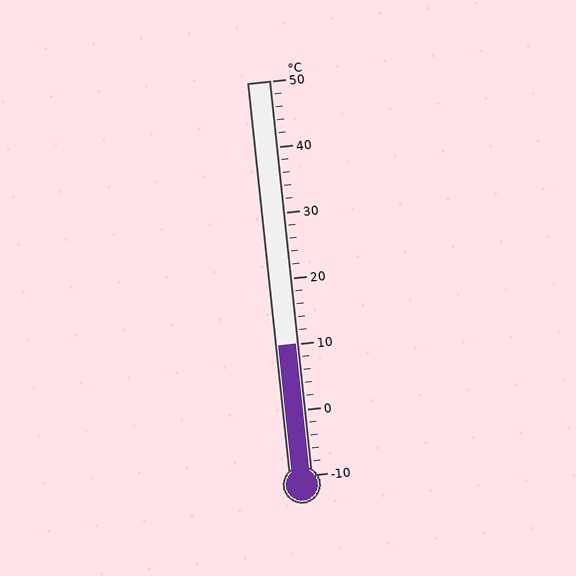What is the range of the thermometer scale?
The thermometer scale ranges from -10°C to 50°C.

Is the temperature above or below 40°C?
The temperature is below 40°C.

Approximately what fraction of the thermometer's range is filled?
The thermometer is filled to approximately 35% of its range.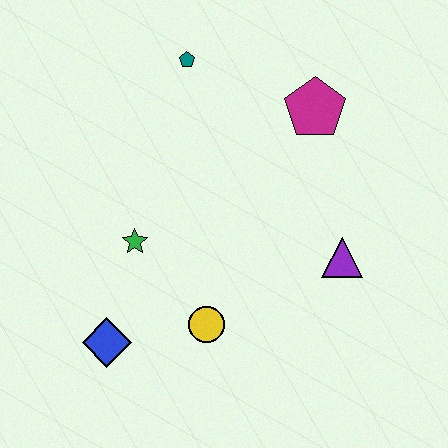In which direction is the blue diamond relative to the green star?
The blue diamond is below the green star.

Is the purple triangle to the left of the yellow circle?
No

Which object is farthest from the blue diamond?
The magenta pentagon is farthest from the blue diamond.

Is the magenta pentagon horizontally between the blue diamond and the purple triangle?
Yes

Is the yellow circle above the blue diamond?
Yes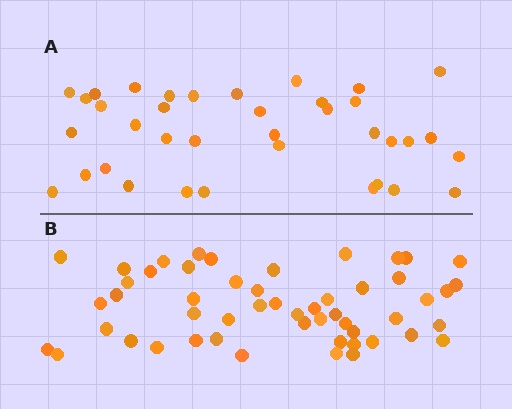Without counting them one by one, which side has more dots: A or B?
Region B (the bottom region) has more dots.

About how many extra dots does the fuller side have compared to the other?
Region B has approximately 15 more dots than region A.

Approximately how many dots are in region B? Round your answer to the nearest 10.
About 50 dots. (The exact count is 52, which rounds to 50.)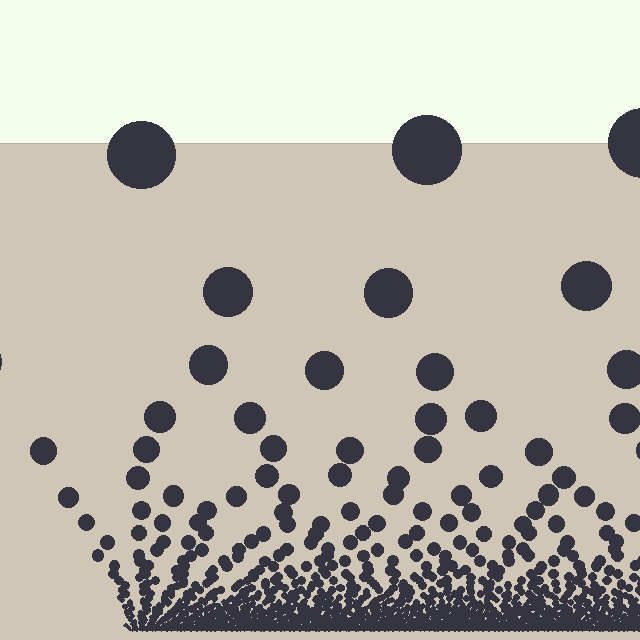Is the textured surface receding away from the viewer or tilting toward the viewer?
The surface appears to tilt toward the viewer. Texture elements get larger and sparser toward the top.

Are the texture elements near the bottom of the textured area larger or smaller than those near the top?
Smaller. The gradient is inverted — elements near the bottom are smaller and denser.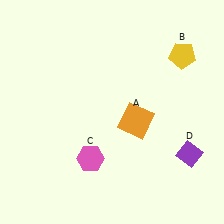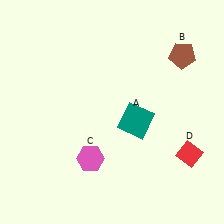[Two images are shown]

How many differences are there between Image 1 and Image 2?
There are 3 differences between the two images.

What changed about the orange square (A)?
In Image 1, A is orange. In Image 2, it changed to teal.